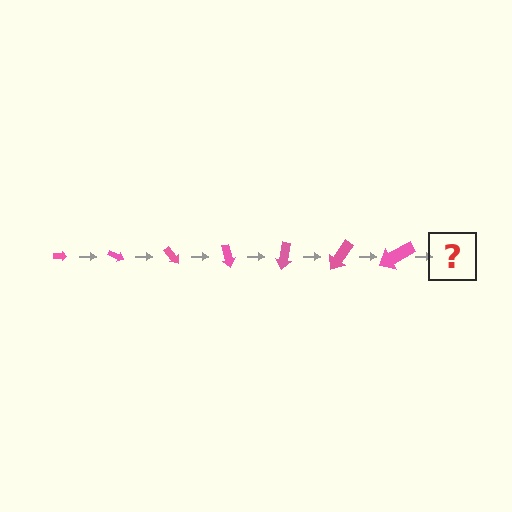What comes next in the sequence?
The next element should be an arrow, larger than the previous one and rotated 175 degrees from the start.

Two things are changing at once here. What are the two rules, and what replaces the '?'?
The two rules are that the arrow grows larger each step and it rotates 25 degrees each step. The '?' should be an arrow, larger than the previous one and rotated 175 degrees from the start.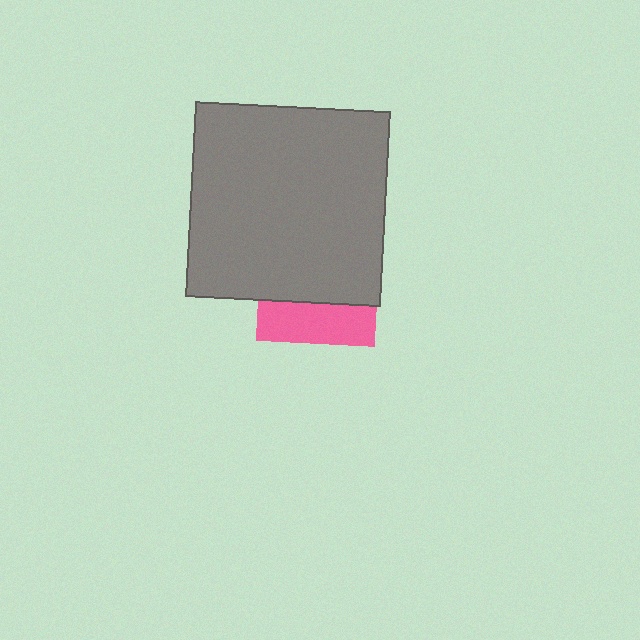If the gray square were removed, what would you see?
You would see the complete pink square.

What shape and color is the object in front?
The object in front is a gray square.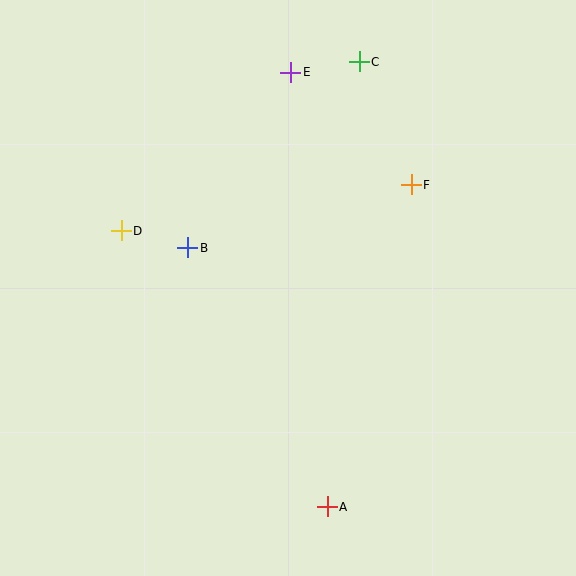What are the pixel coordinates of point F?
Point F is at (411, 185).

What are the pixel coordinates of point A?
Point A is at (327, 507).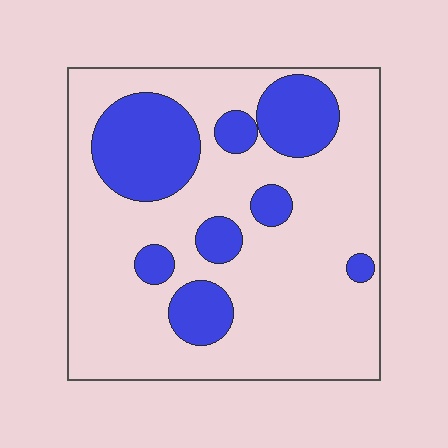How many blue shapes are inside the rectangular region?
8.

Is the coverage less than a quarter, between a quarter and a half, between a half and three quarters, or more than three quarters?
Between a quarter and a half.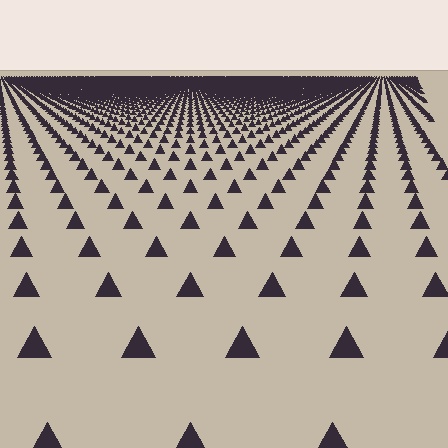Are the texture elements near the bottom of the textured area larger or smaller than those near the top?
Larger. Near the bottom, elements are closer to the viewer and appear at a bigger on-screen size.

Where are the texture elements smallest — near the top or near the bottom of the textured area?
Near the top.